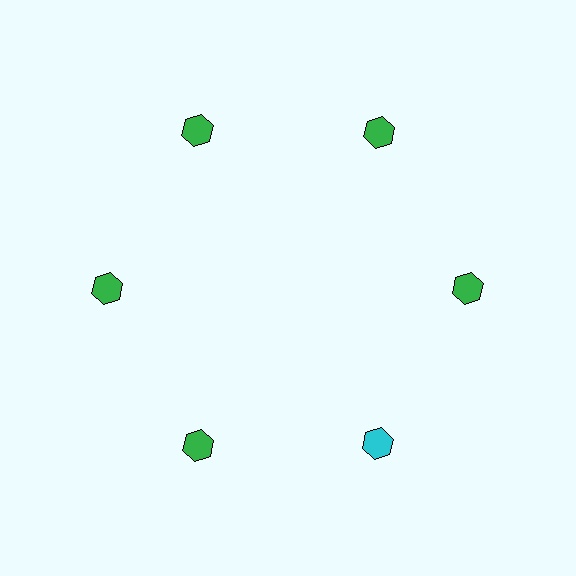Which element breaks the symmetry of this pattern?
The cyan hexagon at roughly the 5 o'clock position breaks the symmetry. All other shapes are green hexagons.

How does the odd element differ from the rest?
It has a different color: cyan instead of green.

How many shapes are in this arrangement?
There are 6 shapes arranged in a ring pattern.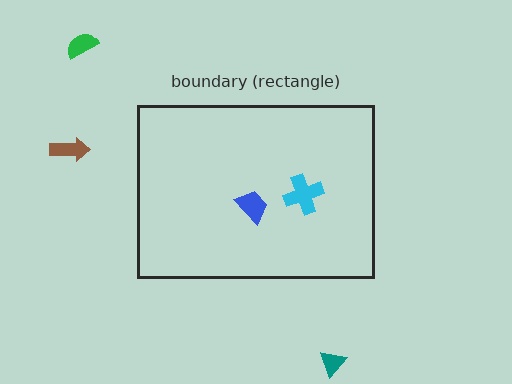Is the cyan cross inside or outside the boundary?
Inside.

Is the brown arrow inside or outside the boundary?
Outside.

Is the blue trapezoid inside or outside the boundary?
Inside.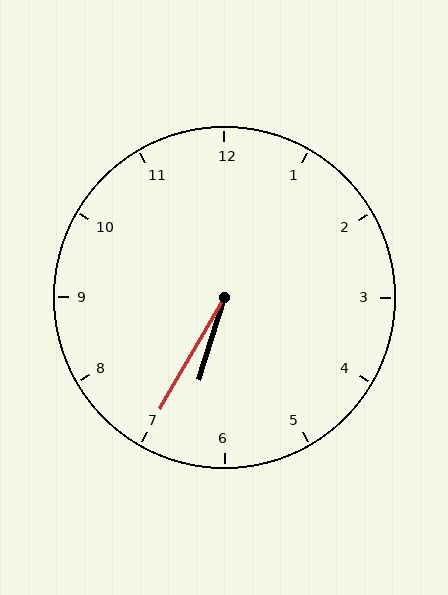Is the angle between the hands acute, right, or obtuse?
It is acute.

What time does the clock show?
6:35.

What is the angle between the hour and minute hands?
Approximately 12 degrees.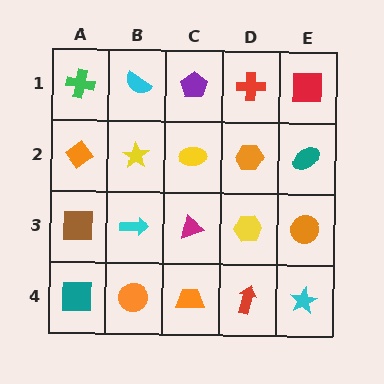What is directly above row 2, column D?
A red cross.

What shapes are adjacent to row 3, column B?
A yellow star (row 2, column B), an orange circle (row 4, column B), a brown square (row 3, column A), a magenta triangle (row 3, column C).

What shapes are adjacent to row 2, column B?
A cyan semicircle (row 1, column B), a cyan arrow (row 3, column B), an orange diamond (row 2, column A), a yellow ellipse (row 2, column C).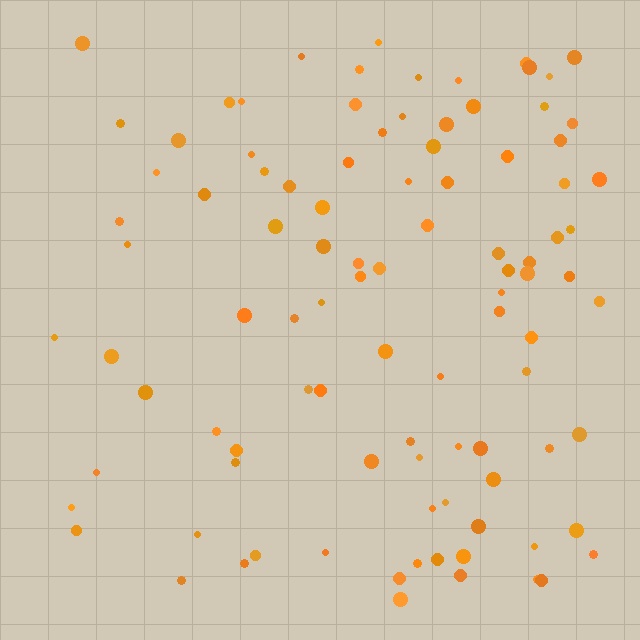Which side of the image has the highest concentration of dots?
The right.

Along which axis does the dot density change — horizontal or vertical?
Horizontal.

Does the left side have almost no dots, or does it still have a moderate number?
Still a moderate number, just noticeably fewer than the right.